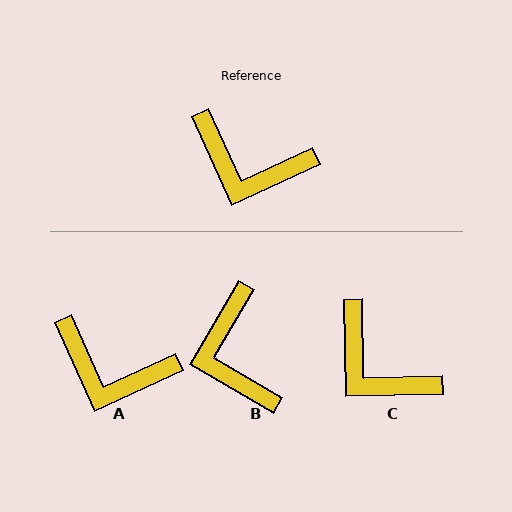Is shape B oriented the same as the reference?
No, it is off by about 55 degrees.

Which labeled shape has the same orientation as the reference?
A.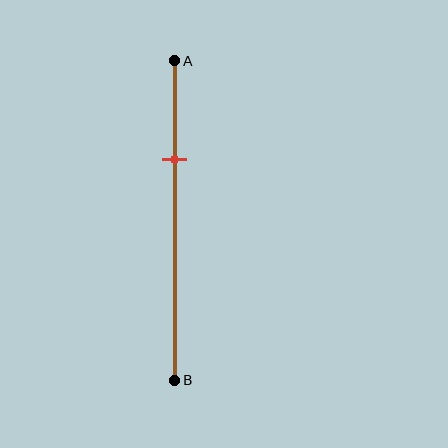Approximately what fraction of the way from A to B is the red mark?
The red mark is approximately 30% of the way from A to B.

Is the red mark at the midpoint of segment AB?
No, the mark is at about 30% from A, not at the 50% midpoint.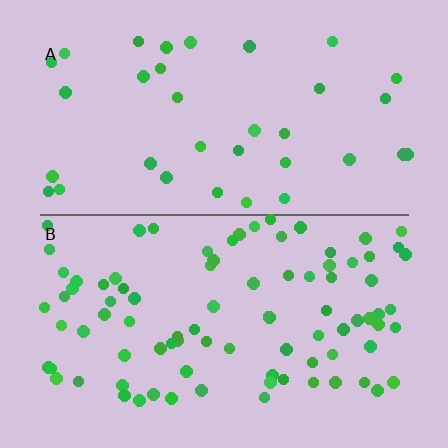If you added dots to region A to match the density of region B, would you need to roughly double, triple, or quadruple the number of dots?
Approximately triple.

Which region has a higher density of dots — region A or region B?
B (the bottom).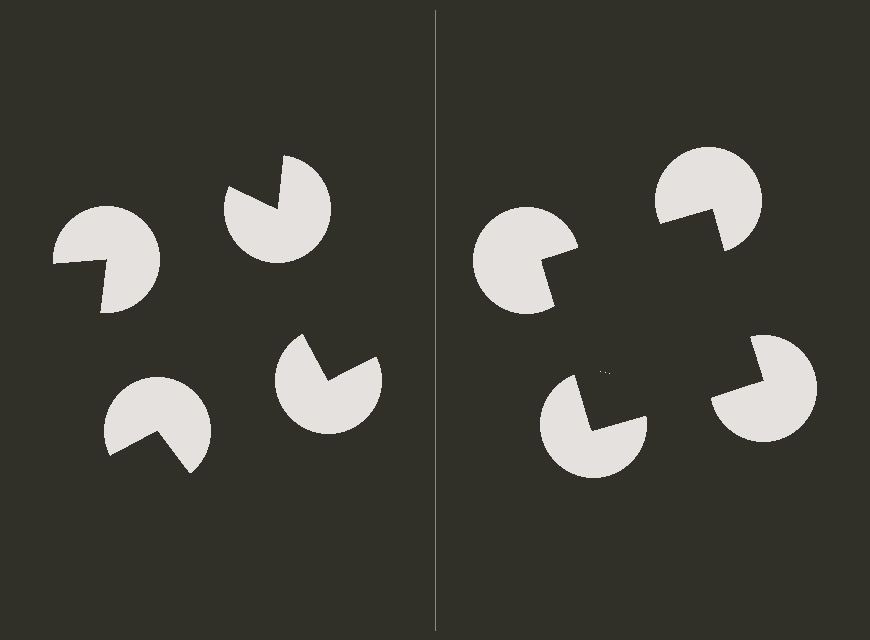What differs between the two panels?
The pac-man discs are positioned identically on both sides; only the wedge orientations differ. On the right they align to a square; on the left they are misaligned.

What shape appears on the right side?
An illusory square.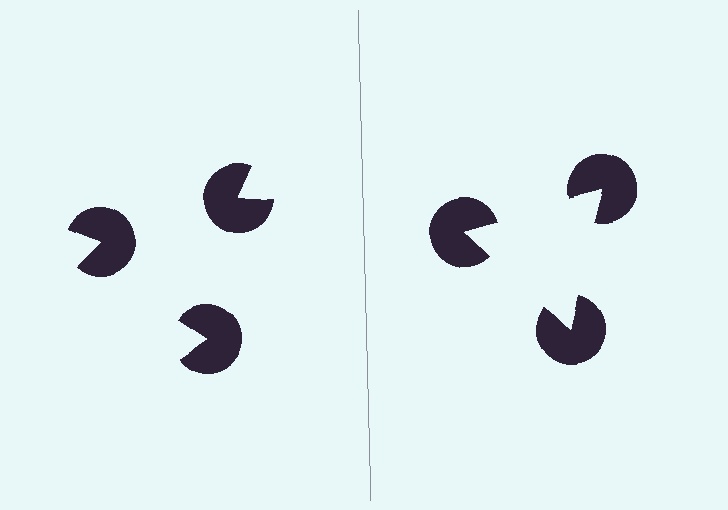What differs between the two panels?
The pac-man discs are positioned identically on both sides; only the wedge orientations differ. On the right they align to a triangle; on the left they are misaligned.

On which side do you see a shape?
An illusory triangle appears on the right side. On the left side the wedge cuts are rotated, so no coherent shape forms.